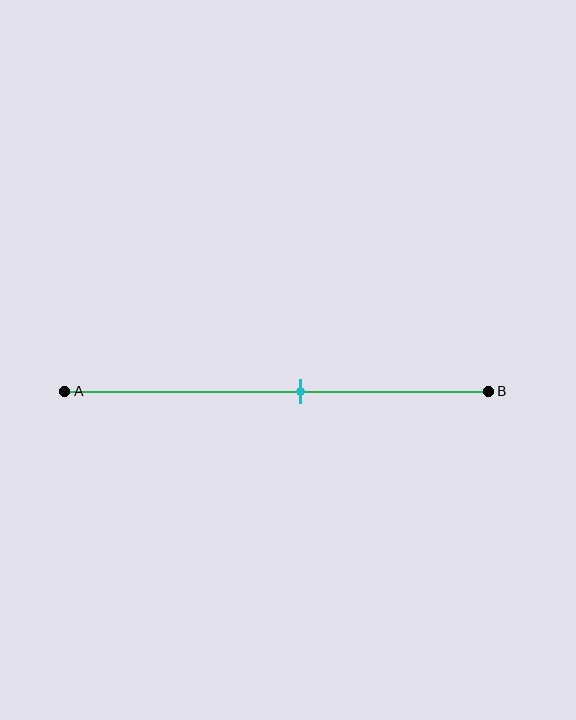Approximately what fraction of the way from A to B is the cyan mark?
The cyan mark is approximately 55% of the way from A to B.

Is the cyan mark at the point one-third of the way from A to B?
No, the mark is at about 55% from A, not at the 33% one-third point.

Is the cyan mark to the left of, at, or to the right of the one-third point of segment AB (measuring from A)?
The cyan mark is to the right of the one-third point of segment AB.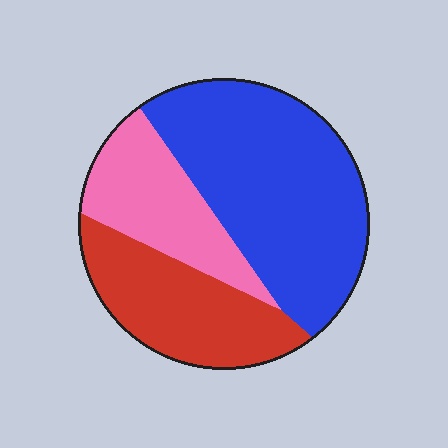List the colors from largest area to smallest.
From largest to smallest: blue, red, pink.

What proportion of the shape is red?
Red takes up about one quarter (1/4) of the shape.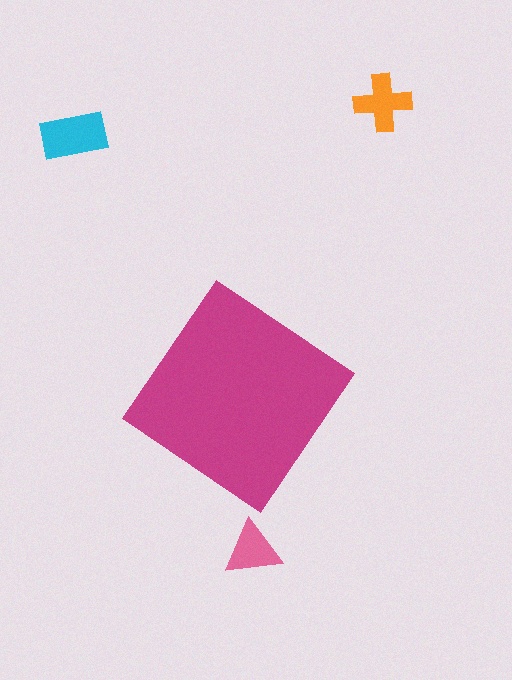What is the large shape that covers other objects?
A magenta diamond.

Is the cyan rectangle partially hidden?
No, the cyan rectangle is fully visible.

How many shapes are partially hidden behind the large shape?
0 shapes are partially hidden.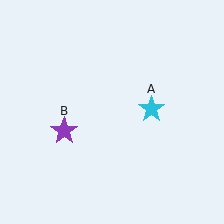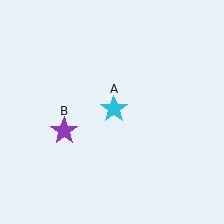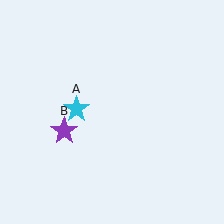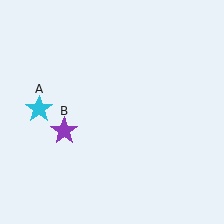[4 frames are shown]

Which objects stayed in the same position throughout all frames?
Purple star (object B) remained stationary.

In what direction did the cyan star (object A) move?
The cyan star (object A) moved left.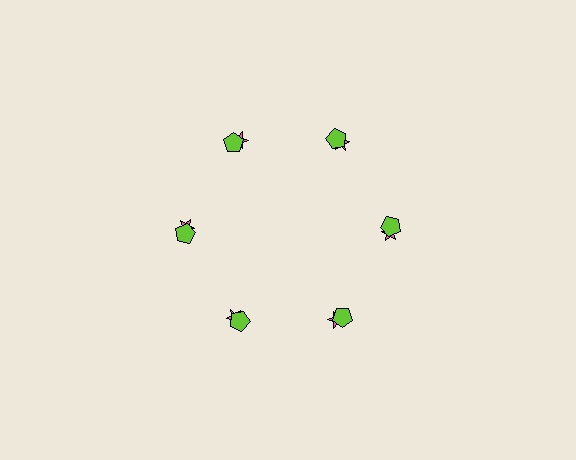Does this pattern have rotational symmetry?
Yes, this pattern has 6-fold rotational symmetry. It looks the same after rotating 60 degrees around the center.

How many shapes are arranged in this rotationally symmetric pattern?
There are 12 shapes, arranged in 6 groups of 2.